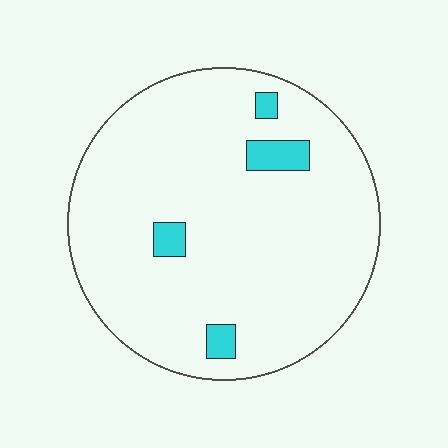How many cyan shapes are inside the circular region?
4.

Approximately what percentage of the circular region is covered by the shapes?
Approximately 5%.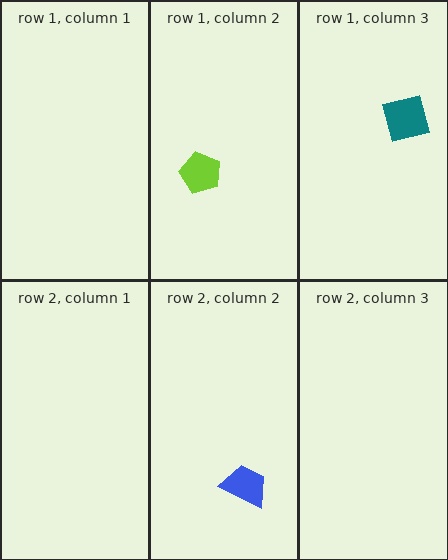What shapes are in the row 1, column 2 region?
The lime pentagon.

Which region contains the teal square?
The row 1, column 3 region.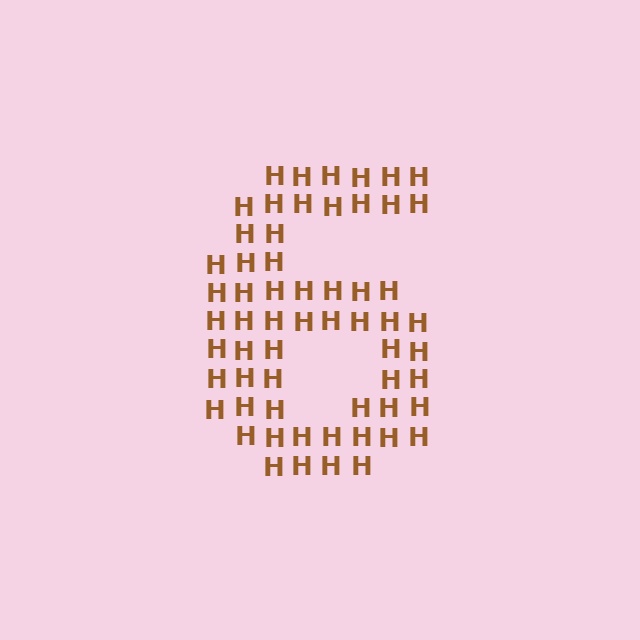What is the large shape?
The large shape is the digit 6.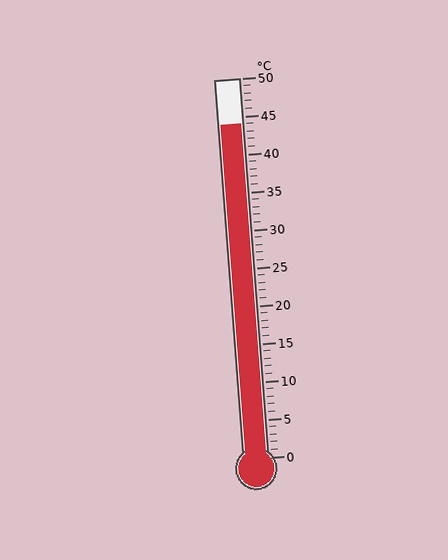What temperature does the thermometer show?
The thermometer shows approximately 44°C.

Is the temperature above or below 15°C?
The temperature is above 15°C.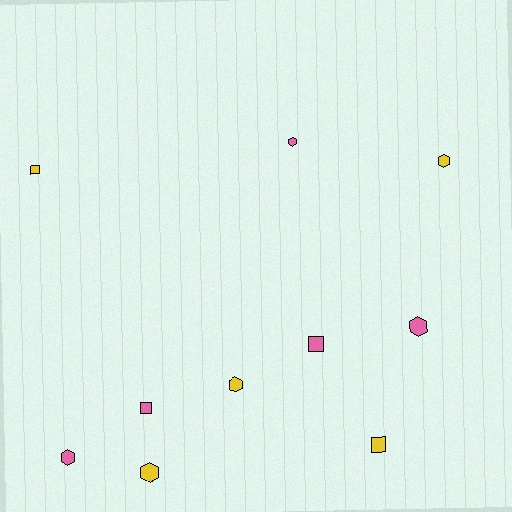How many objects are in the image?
There are 10 objects.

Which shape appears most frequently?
Hexagon, with 6 objects.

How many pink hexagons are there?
There are 3 pink hexagons.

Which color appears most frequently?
Pink, with 5 objects.